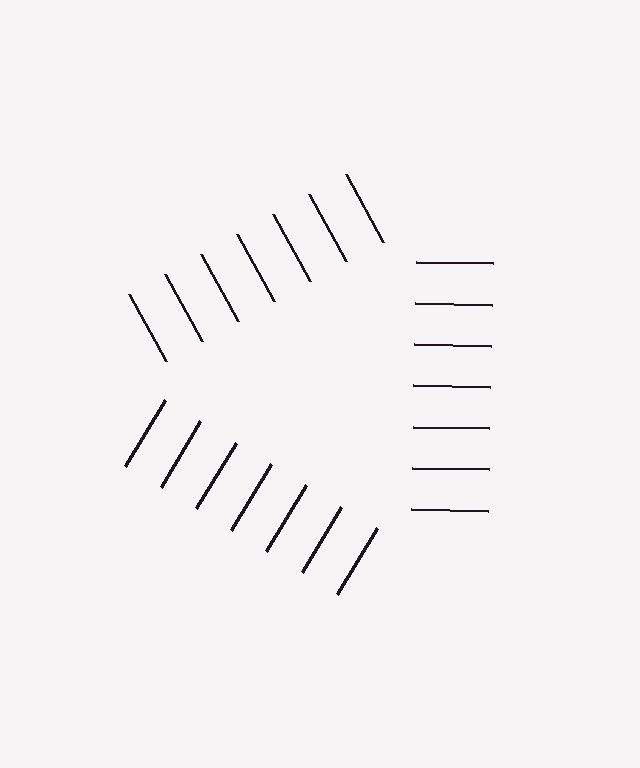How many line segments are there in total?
21 — 7 along each of the 3 edges.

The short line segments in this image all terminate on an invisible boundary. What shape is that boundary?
An illusory triangle — the line segments terminate on its edges but no continuous stroke is drawn.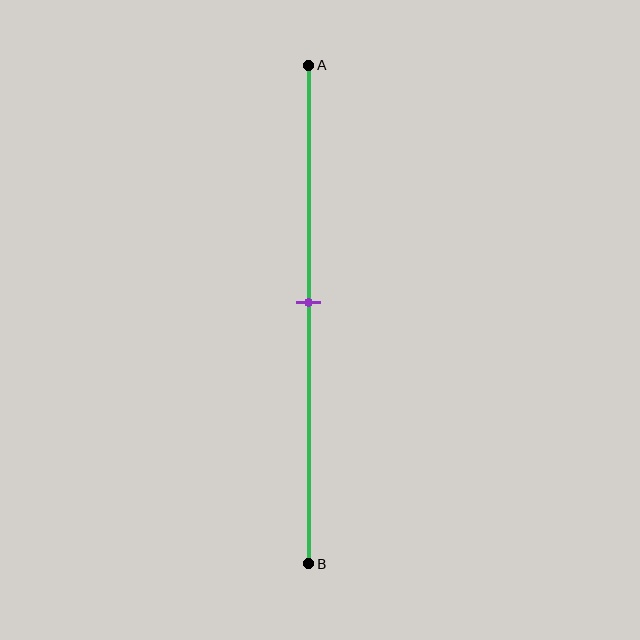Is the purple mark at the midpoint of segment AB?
Yes, the mark is approximately at the midpoint.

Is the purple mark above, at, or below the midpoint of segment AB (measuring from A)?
The purple mark is approximately at the midpoint of segment AB.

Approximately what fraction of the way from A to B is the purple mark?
The purple mark is approximately 50% of the way from A to B.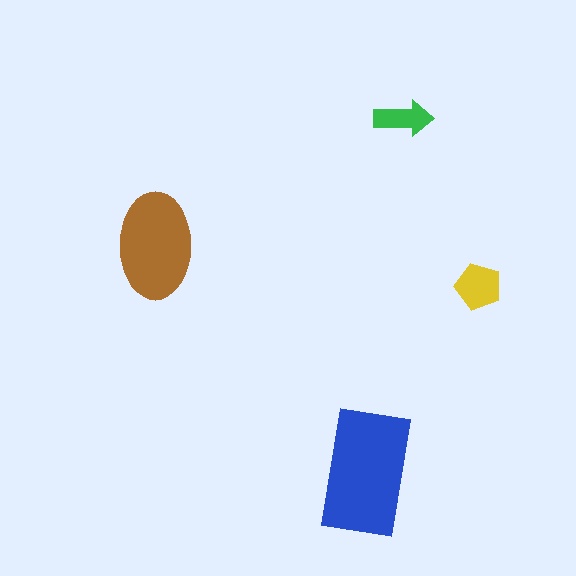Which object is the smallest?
The green arrow.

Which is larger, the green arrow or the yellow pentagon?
The yellow pentagon.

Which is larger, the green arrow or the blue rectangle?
The blue rectangle.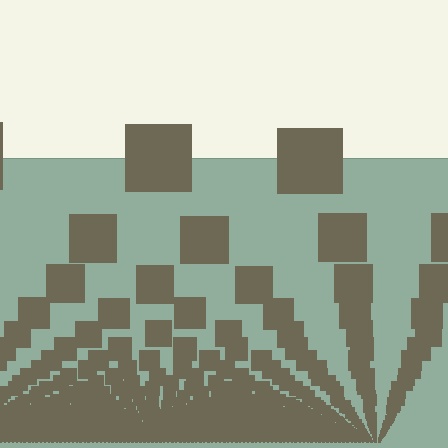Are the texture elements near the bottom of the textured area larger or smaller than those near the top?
Smaller. The gradient is inverted — elements near the bottom are smaller and denser.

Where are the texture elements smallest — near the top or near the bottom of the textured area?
Near the bottom.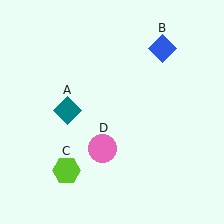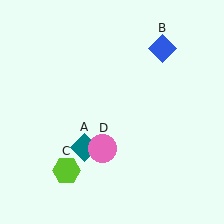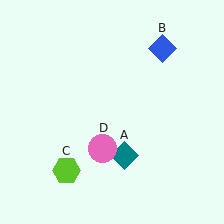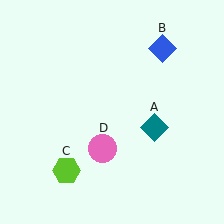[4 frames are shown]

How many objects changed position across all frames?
1 object changed position: teal diamond (object A).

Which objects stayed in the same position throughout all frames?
Blue diamond (object B) and lime hexagon (object C) and pink circle (object D) remained stationary.